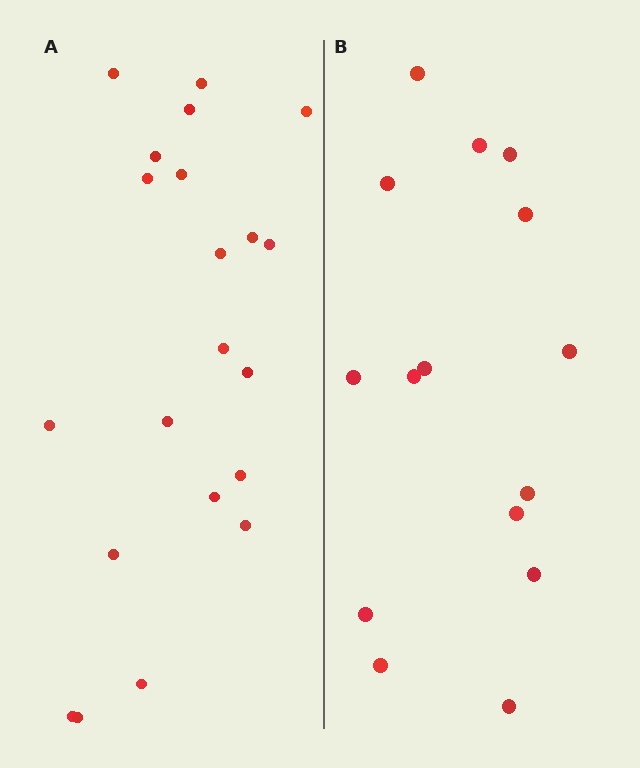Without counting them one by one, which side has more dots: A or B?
Region A (the left region) has more dots.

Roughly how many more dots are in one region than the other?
Region A has about 6 more dots than region B.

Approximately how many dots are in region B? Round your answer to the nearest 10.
About 20 dots. (The exact count is 15, which rounds to 20.)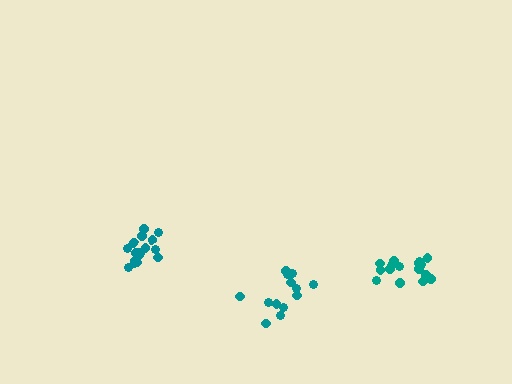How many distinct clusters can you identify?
There are 3 distinct clusters.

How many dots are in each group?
Group 1: 16 dots, Group 2: 13 dots, Group 3: 16 dots (45 total).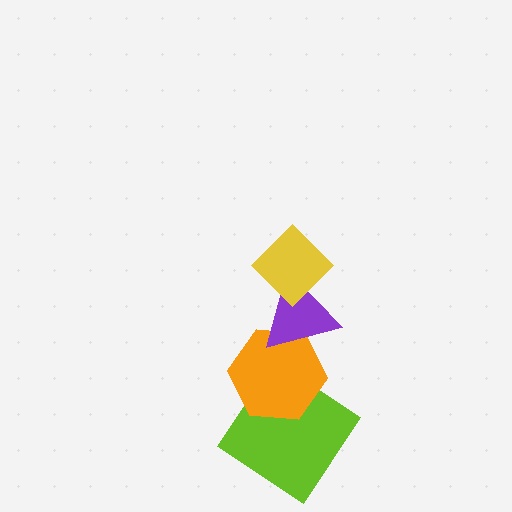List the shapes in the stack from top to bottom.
From top to bottom: the yellow diamond, the purple triangle, the orange hexagon, the lime diamond.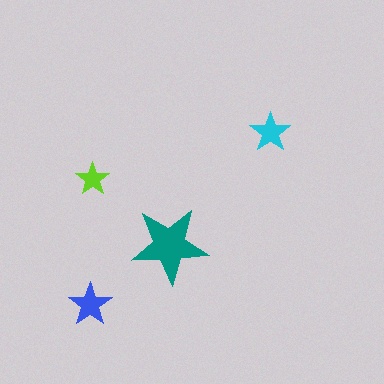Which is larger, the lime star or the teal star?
The teal one.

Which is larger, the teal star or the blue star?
The teal one.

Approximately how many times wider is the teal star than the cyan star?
About 2 times wider.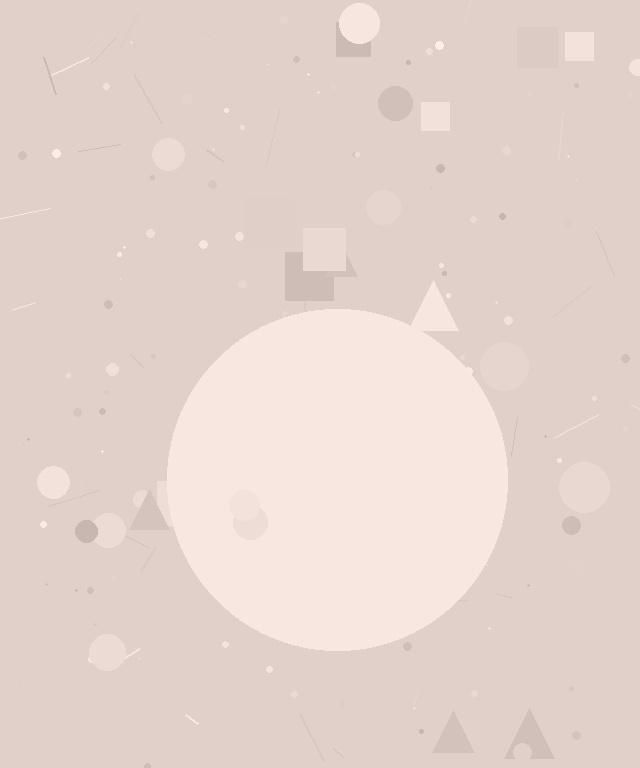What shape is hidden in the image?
A circle is hidden in the image.